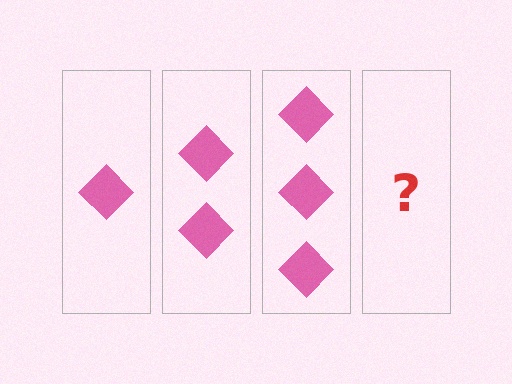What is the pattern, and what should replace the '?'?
The pattern is that each step adds one more diamond. The '?' should be 4 diamonds.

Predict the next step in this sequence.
The next step is 4 diamonds.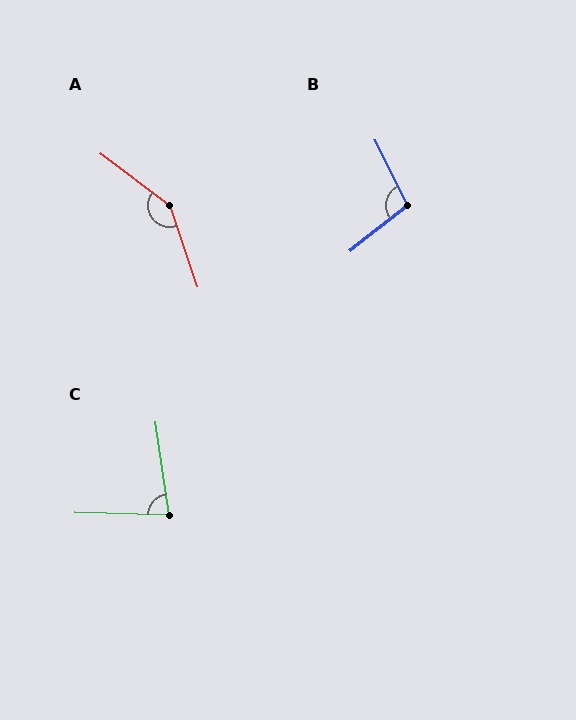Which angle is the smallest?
C, at approximately 80 degrees.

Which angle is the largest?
A, at approximately 146 degrees.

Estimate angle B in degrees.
Approximately 102 degrees.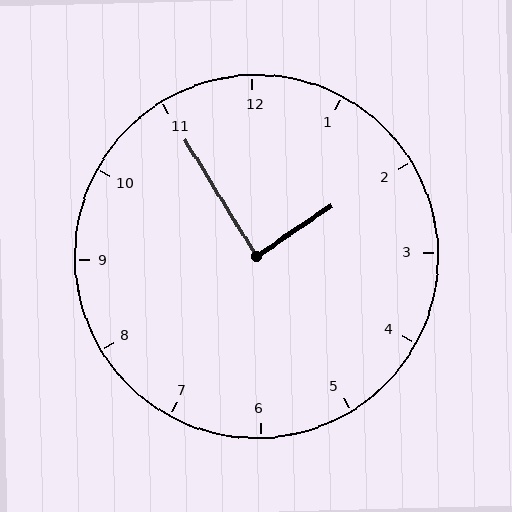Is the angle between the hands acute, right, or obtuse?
It is right.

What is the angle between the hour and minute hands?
Approximately 88 degrees.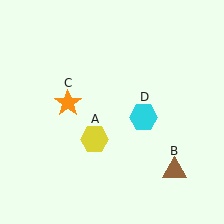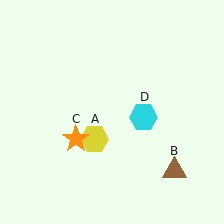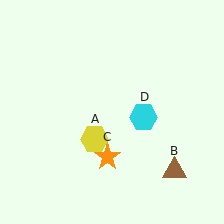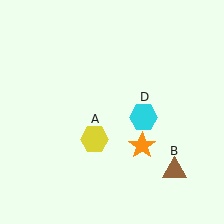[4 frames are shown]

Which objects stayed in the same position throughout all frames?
Yellow hexagon (object A) and brown triangle (object B) and cyan hexagon (object D) remained stationary.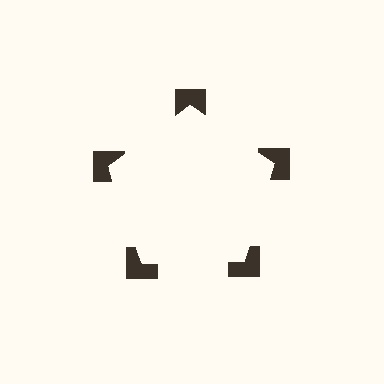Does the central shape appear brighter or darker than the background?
It typically appears slightly brighter than the background, even though no actual brightness change is drawn.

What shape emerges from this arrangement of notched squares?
An illusory pentagon — its edges are inferred from the aligned wedge cuts in the notched squares, not physically drawn.